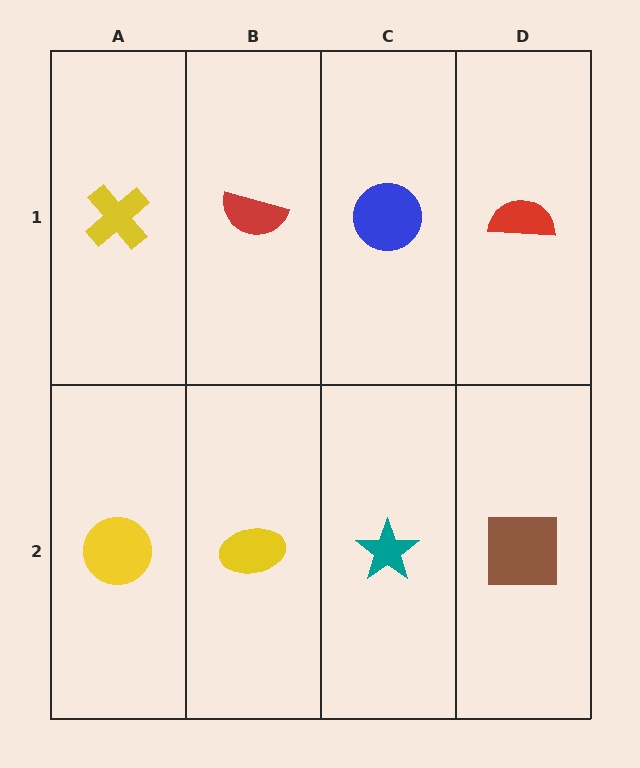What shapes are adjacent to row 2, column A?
A yellow cross (row 1, column A), a yellow ellipse (row 2, column B).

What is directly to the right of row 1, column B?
A blue circle.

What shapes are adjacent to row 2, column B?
A red semicircle (row 1, column B), a yellow circle (row 2, column A), a teal star (row 2, column C).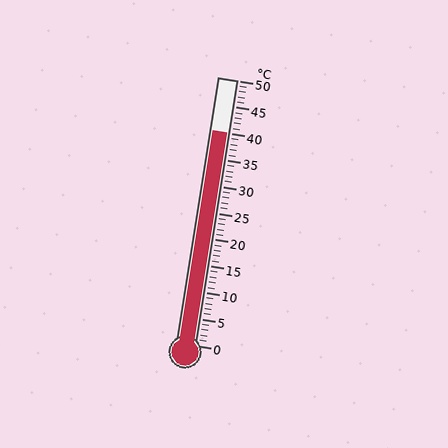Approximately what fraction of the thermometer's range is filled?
The thermometer is filled to approximately 80% of its range.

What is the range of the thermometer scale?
The thermometer scale ranges from 0°C to 50°C.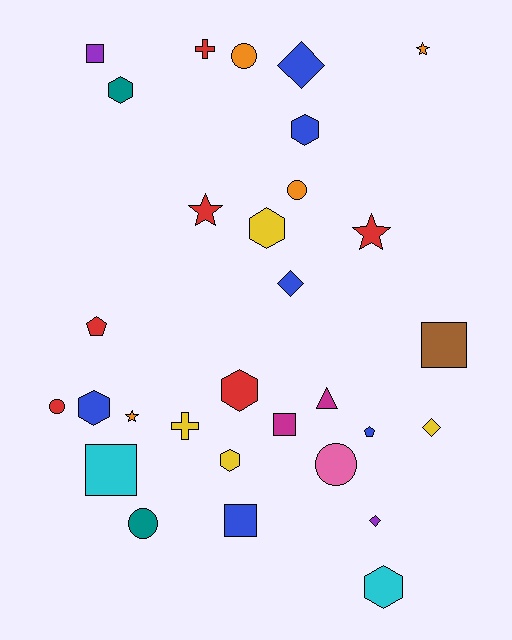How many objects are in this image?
There are 30 objects.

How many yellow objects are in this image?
There are 4 yellow objects.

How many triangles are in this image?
There is 1 triangle.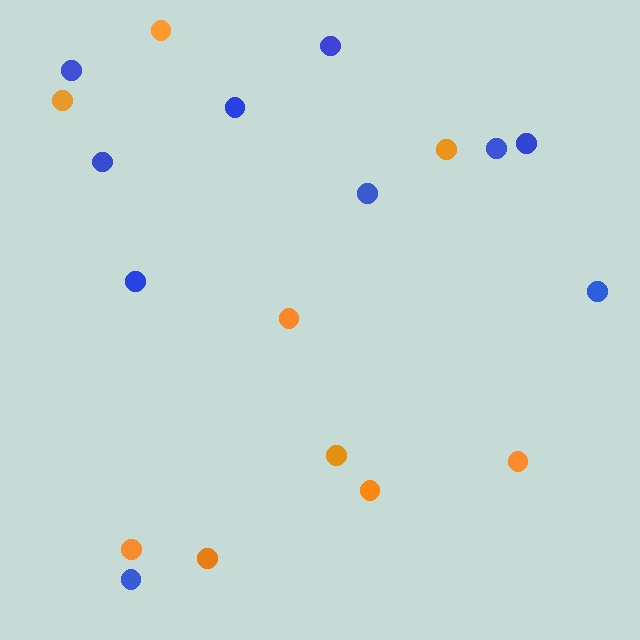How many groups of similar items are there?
There are 2 groups: one group of orange circles (9) and one group of blue circles (10).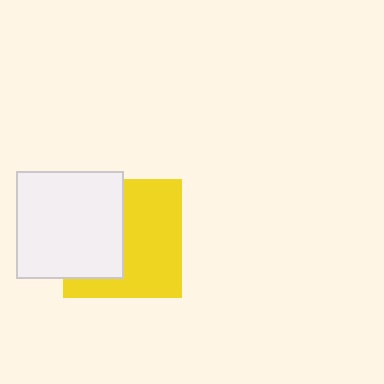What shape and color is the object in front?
The object in front is a white rectangle.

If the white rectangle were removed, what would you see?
You would see the complete yellow square.